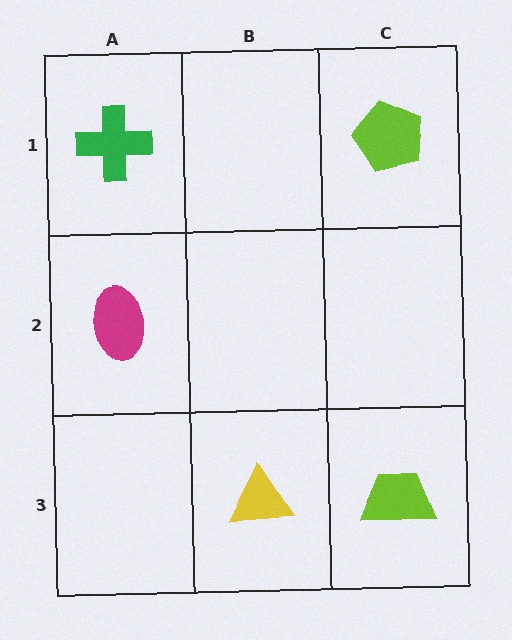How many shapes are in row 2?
1 shape.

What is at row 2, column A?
A magenta ellipse.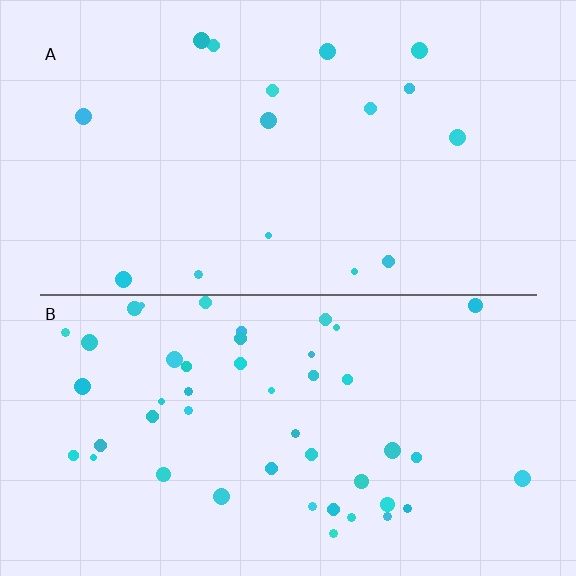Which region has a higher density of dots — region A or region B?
B (the bottom).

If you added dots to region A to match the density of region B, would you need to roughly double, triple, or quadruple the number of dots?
Approximately triple.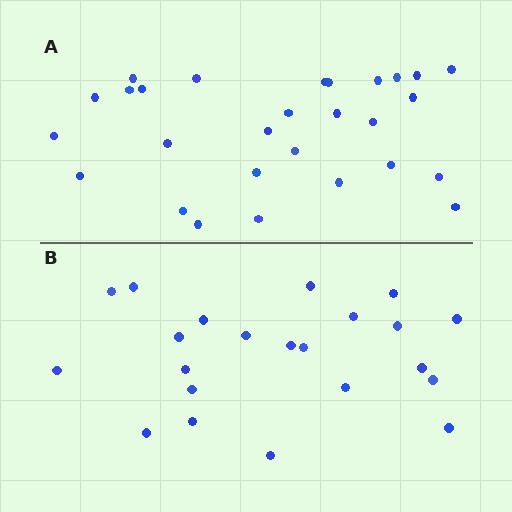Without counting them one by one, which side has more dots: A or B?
Region A (the top region) has more dots.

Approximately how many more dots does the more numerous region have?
Region A has about 6 more dots than region B.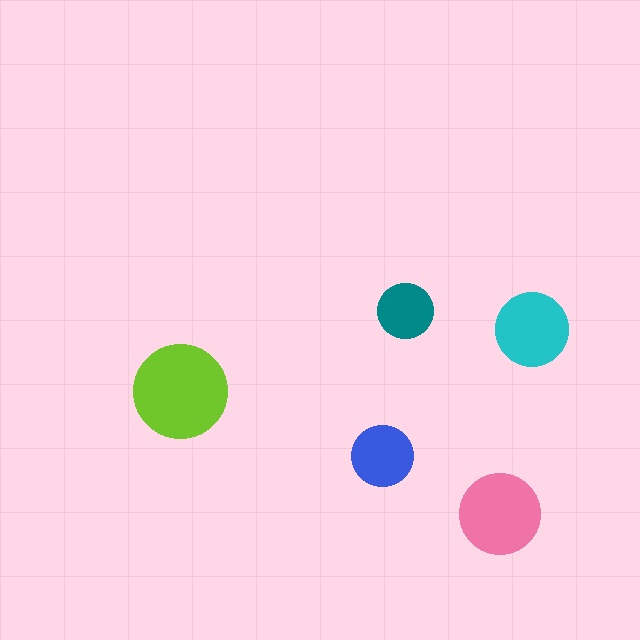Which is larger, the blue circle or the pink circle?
The pink one.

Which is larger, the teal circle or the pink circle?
The pink one.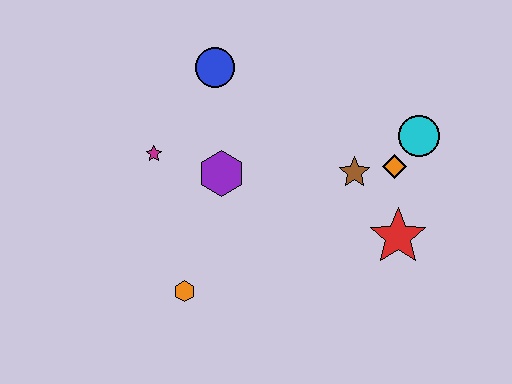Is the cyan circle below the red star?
No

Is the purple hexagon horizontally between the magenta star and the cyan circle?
Yes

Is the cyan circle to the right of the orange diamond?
Yes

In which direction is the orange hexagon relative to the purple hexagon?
The orange hexagon is below the purple hexagon.